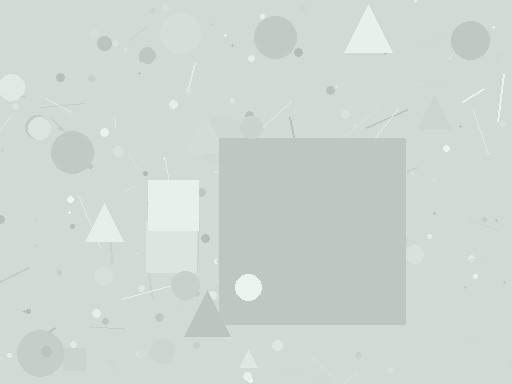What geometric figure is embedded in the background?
A square is embedded in the background.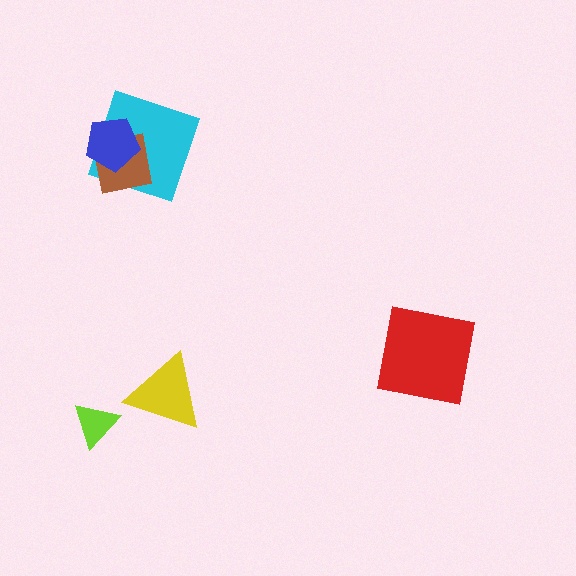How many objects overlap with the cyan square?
2 objects overlap with the cyan square.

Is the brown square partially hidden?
Yes, it is partially covered by another shape.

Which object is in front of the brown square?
The blue pentagon is in front of the brown square.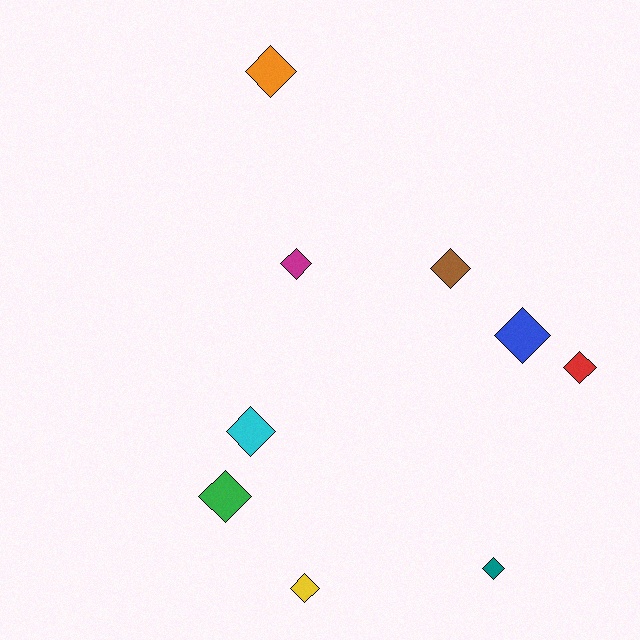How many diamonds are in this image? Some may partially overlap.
There are 9 diamonds.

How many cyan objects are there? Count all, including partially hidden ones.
There is 1 cyan object.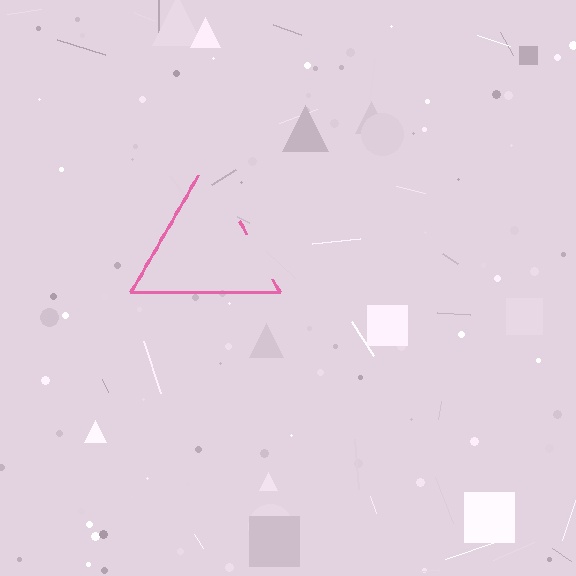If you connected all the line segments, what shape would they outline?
They would outline a triangle.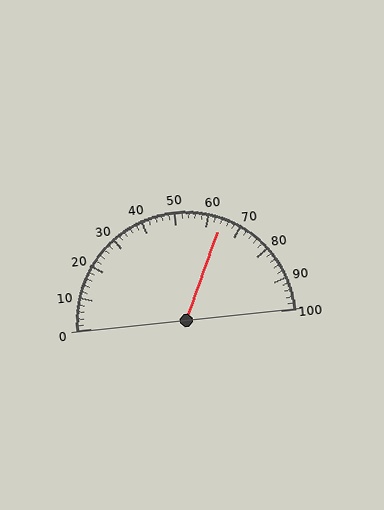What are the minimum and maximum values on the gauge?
The gauge ranges from 0 to 100.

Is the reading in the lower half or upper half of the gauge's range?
The reading is in the upper half of the range (0 to 100).